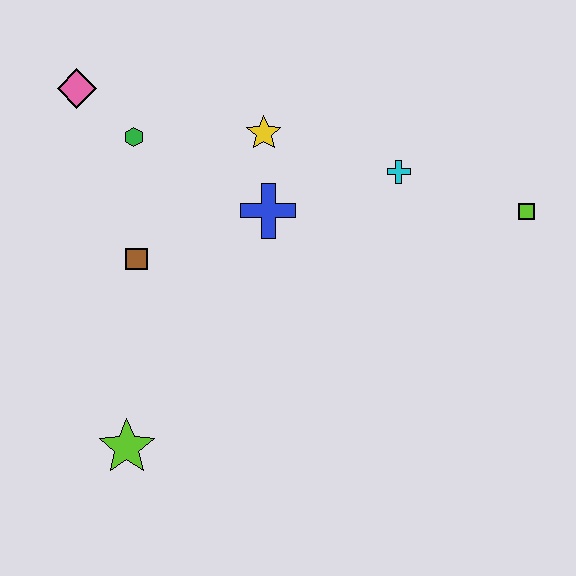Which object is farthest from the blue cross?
The lime star is farthest from the blue cross.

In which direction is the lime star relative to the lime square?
The lime star is to the left of the lime square.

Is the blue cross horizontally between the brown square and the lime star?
No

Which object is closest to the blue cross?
The yellow star is closest to the blue cross.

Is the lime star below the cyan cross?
Yes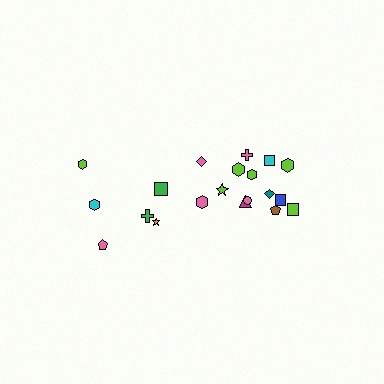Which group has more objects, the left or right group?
The right group.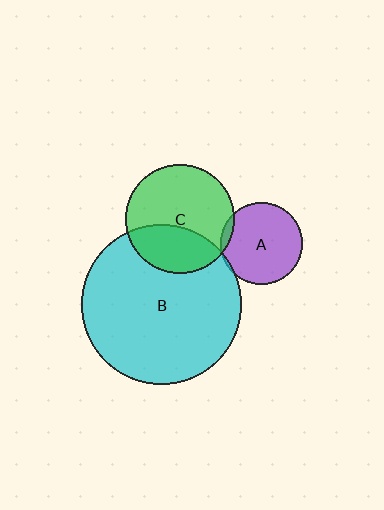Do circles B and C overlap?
Yes.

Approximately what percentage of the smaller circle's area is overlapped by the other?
Approximately 35%.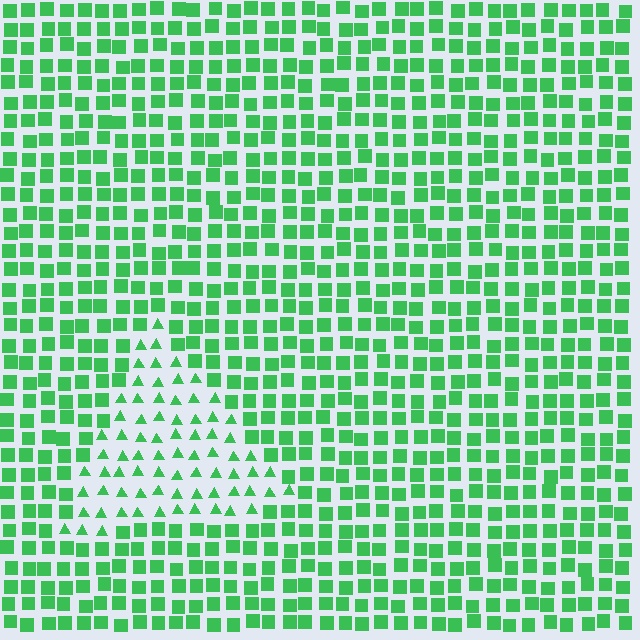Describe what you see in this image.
The image is filled with small green elements arranged in a uniform grid. A triangle-shaped region contains triangles, while the surrounding area contains squares. The boundary is defined purely by the change in element shape.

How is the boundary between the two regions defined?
The boundary is defined by a change in element shape: triangles inside vs. squares outside. All elements share the same color and spacing.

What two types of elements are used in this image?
The image uses triangles inside the triangle region and squares outside it.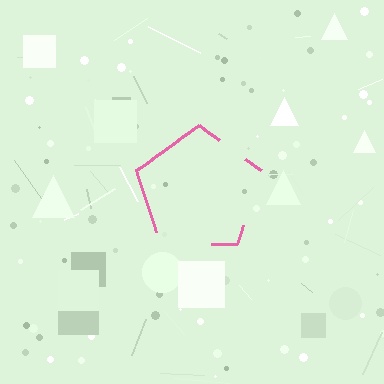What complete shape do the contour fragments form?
The contour fragments form a pentagon.